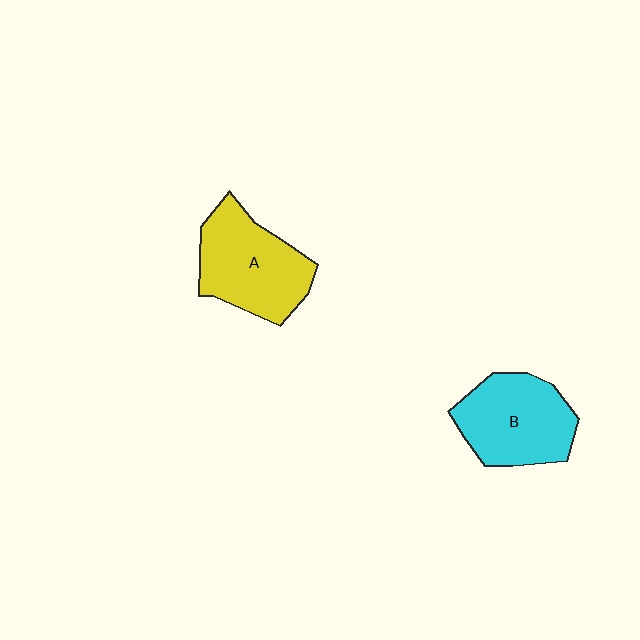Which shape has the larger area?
Shape A (yellow).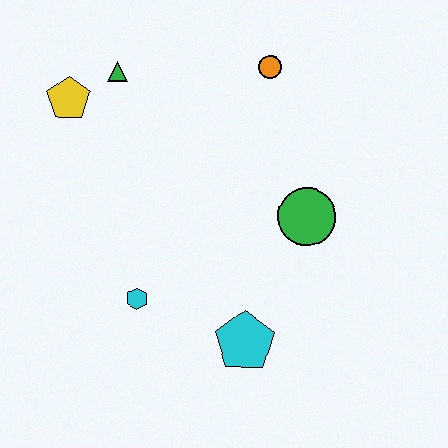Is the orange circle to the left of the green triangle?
No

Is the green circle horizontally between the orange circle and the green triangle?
No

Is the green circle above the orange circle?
No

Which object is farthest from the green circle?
The yellow pentagon is farthest from the green circle.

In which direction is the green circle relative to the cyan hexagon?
The green circle is to the right of the cyan hexagon.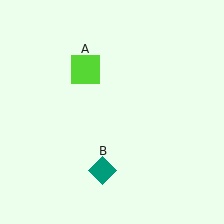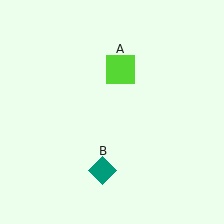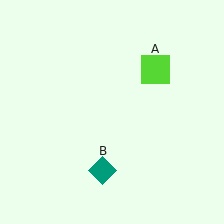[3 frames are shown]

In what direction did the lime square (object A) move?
The lime square (object A) moved right.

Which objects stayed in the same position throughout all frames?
Teal diamond (object B) remained stationary.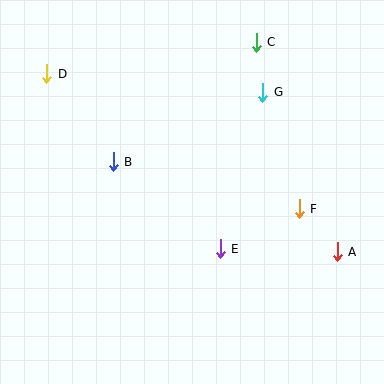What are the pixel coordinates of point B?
Point B is at (113, 162).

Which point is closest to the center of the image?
Point E at (220, 249) is closest to the center.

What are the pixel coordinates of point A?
Point A is at (337, 252).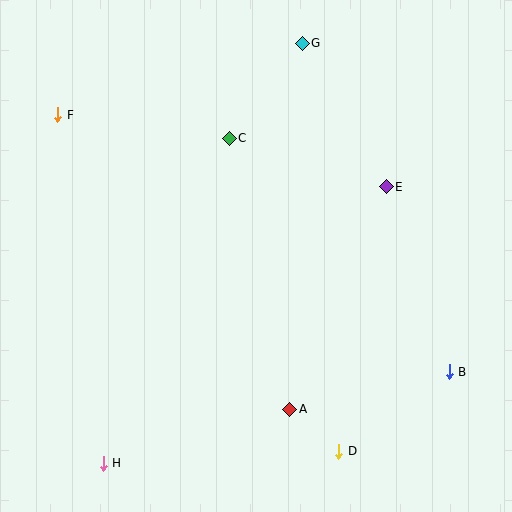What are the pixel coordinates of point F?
Point F is at (58, 115).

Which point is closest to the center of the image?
Point C at (229, 138) is closest to the center.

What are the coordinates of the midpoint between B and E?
The midpoint between B and E is at (418, 279).